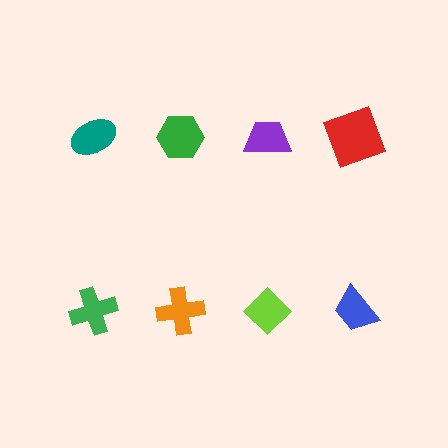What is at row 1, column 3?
A purple trapezoid.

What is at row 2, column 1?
A green cross.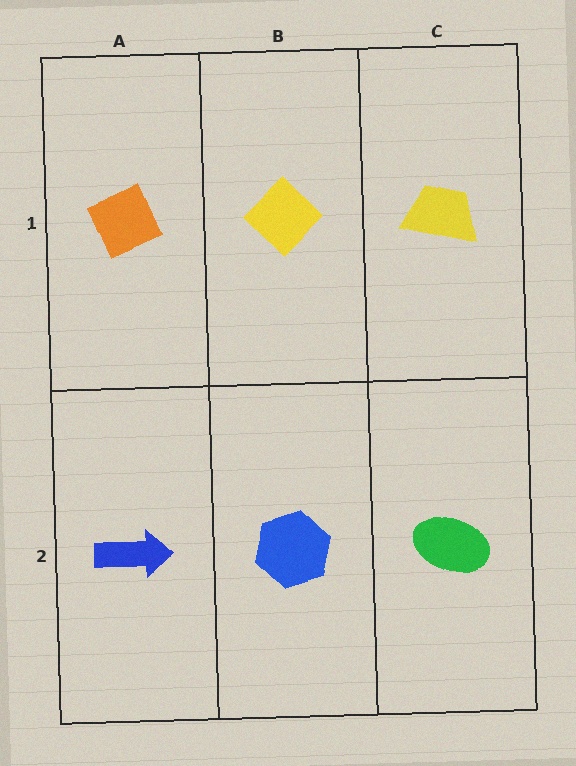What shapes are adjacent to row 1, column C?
A green ellipse (row 2, column C), a yellow diamond (row 1, column B).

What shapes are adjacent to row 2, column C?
A yellow trapezoid (row 1, column C), a blue hexagon (row 2, column B).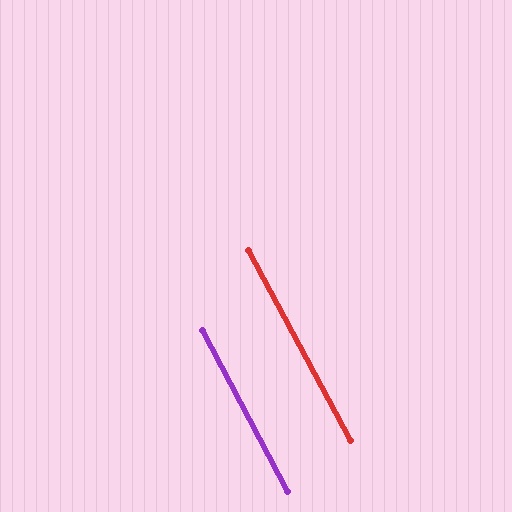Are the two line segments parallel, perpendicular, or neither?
Parallel — their directions differ by only 0.5°.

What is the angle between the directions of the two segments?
Approximately 1 degree.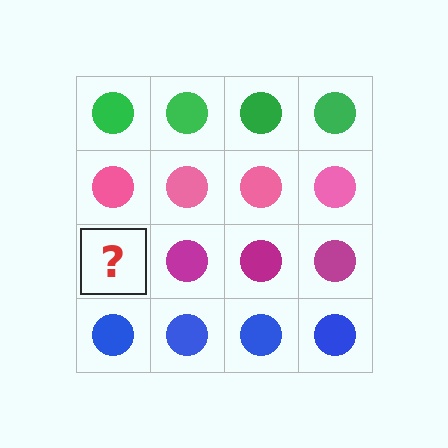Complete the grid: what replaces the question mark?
The question mark should be replaced with a magenta circle.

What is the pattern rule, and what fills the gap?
The rule is that each row has a consistent color. The gap should be filled with a magenta circle.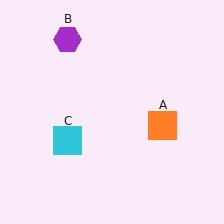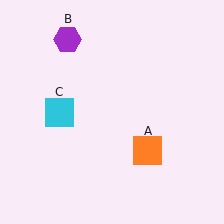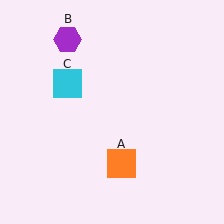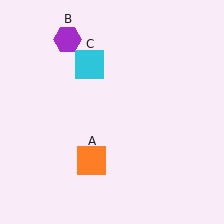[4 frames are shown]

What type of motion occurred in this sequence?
The orange square (object A), cyan square (object C) rotated clockwise around the center of the scene.